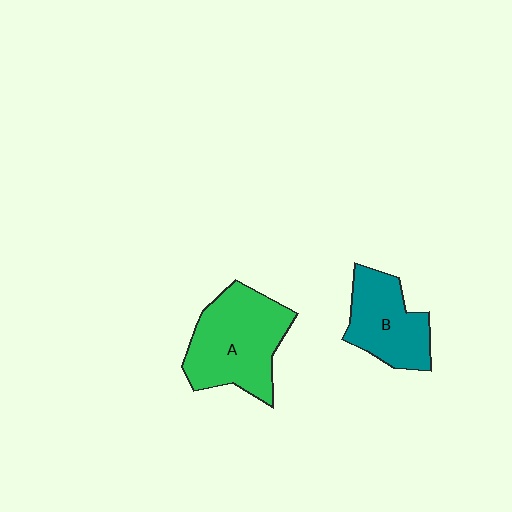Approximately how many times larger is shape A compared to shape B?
Approximately 1.4 times.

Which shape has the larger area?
Shape A (green).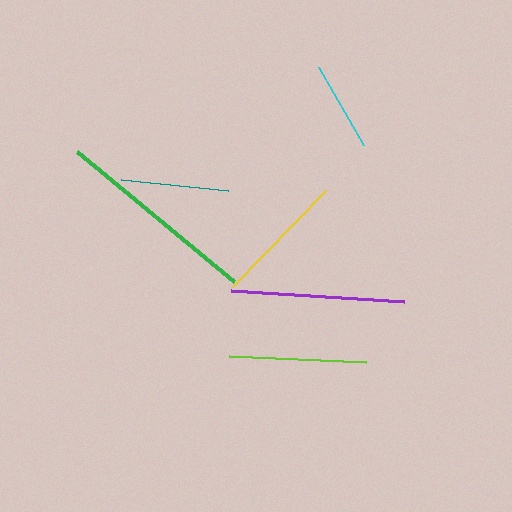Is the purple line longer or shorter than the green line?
The green line is longer than the purple line.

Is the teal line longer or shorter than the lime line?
The lime line is longer than the teal line.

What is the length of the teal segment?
The teal segment is approximately 108 pixels long.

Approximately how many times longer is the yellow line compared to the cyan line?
The yellow line is approximately 1.5 times the length of the cyan line.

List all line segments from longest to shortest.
From longest to shortest: green, purple, lime, yellow, teal, cyan.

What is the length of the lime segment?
The lime segment is approximately 137 pixels long.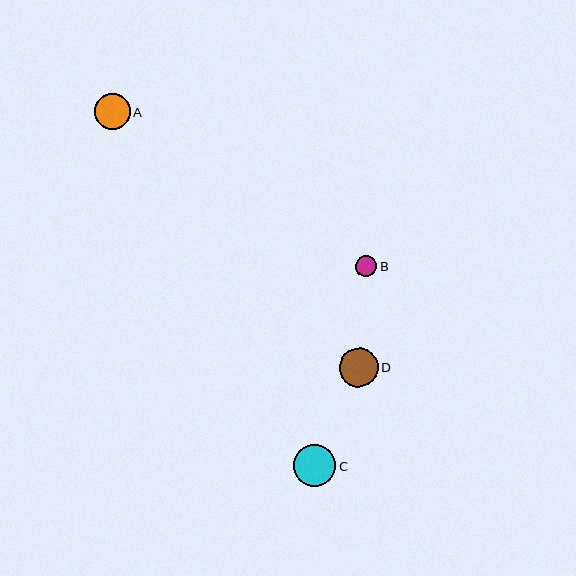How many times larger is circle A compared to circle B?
Circle A is approximately 1.7 times the size of circle B.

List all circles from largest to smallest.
From largest to smallest: C, D, A, B.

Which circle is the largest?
Circle C is the largest with a size of approximately 42 pixels.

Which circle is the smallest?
Circle B is the smallest with a size of approximately 21 pixels.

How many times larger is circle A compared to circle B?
Circle A is approximately 1.7 times the size of circle B.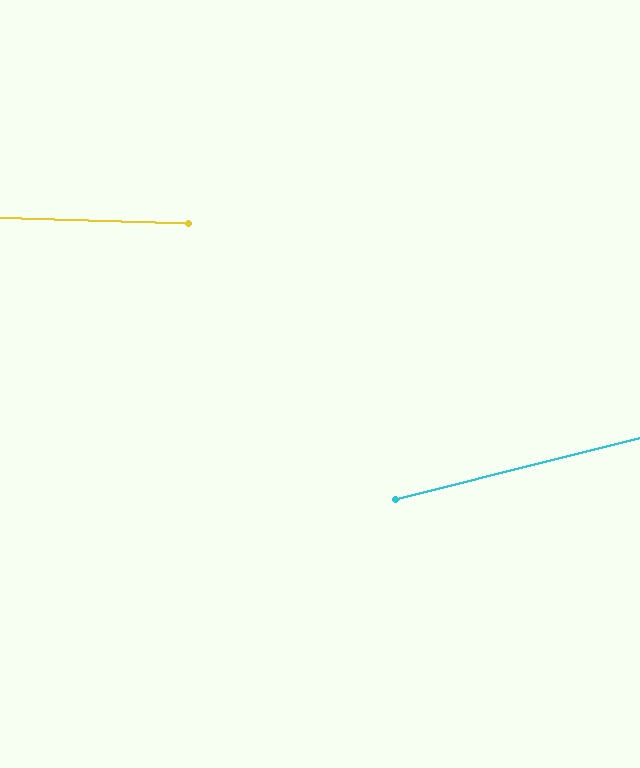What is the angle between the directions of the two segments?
Approximately 16 degrees.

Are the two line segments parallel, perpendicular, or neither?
Neither parallel nor perpendicular — they differ by about 16°.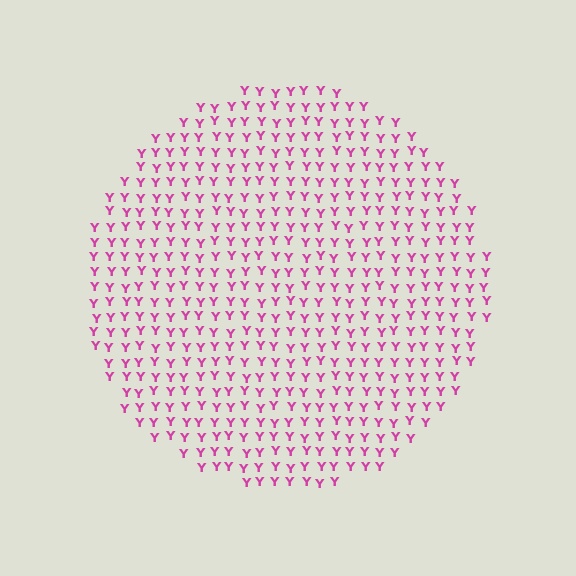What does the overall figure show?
The overall figure shows a circle.